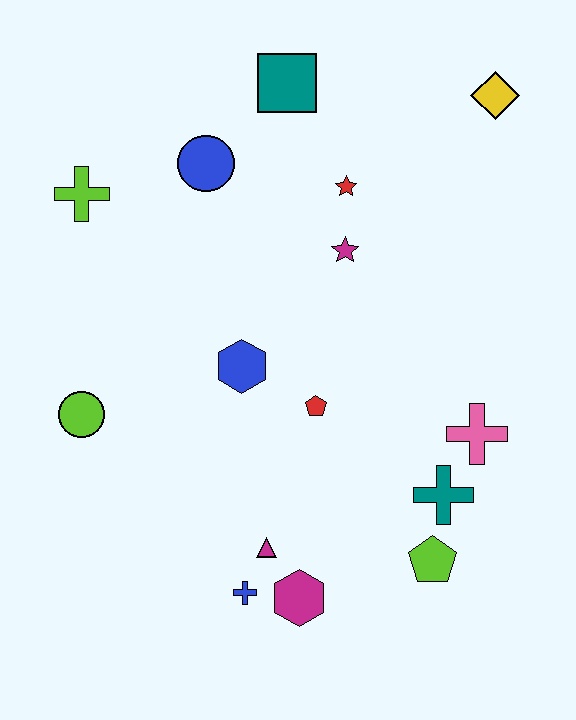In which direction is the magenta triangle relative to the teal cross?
The magenta triangle is to the left of the teal cross.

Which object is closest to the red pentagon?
The blue hexagon is closest to the red pentagon.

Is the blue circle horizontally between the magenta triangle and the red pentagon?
No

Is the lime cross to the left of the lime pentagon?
Yes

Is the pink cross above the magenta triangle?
Yes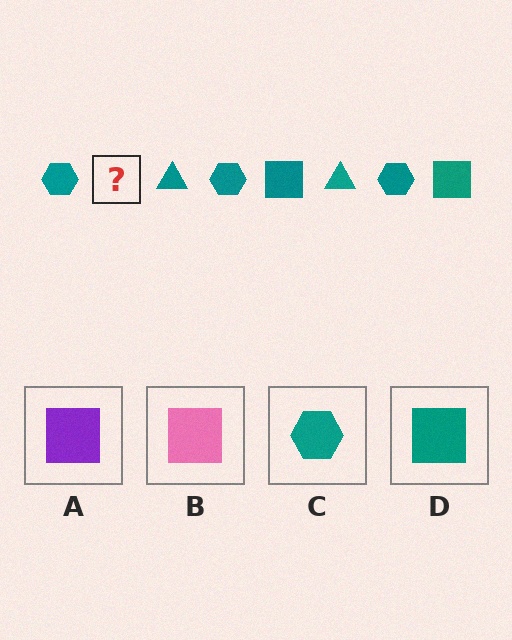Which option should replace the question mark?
Option D.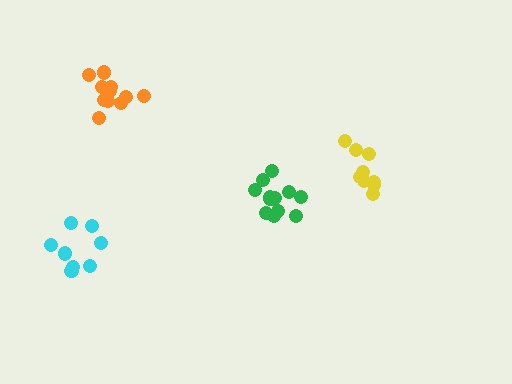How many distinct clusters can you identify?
There are 4 distinct clusters.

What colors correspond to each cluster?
The clusters are colored: yellow, green, cyan, orange.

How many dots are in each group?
Group 1: 9 dots, Group 2: 13 dots, Group 3: 8 dots, Group 4: 11 dots (41 total).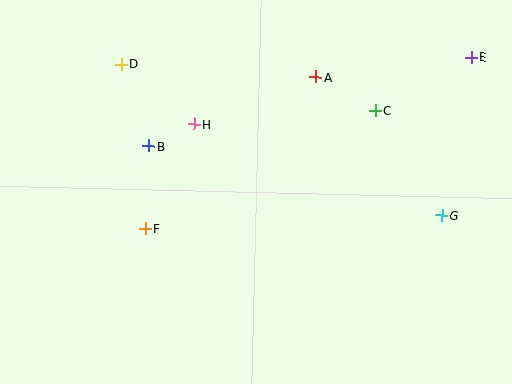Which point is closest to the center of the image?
Point H at (194, 124) is closest to the center.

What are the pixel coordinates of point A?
Point A is at (316, 77).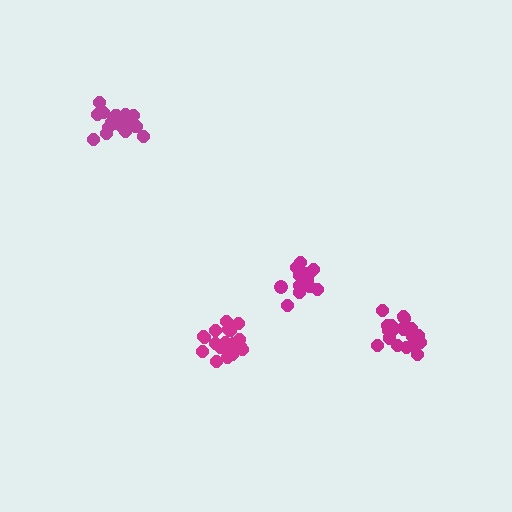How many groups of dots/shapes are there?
There are 4 groups.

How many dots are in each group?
Group 1: 20 dots, Group 2: 19 dots, Group 3: 14 dots, Group 4: 19 dots (72 total).